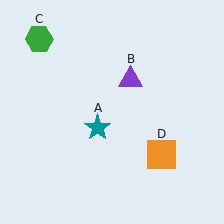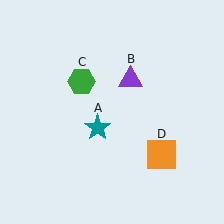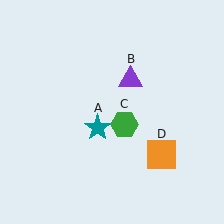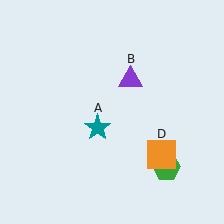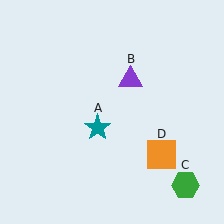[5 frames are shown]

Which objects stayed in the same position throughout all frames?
Teal star (object A) and purple triangle (object B) and orange square (object D) remained stationary.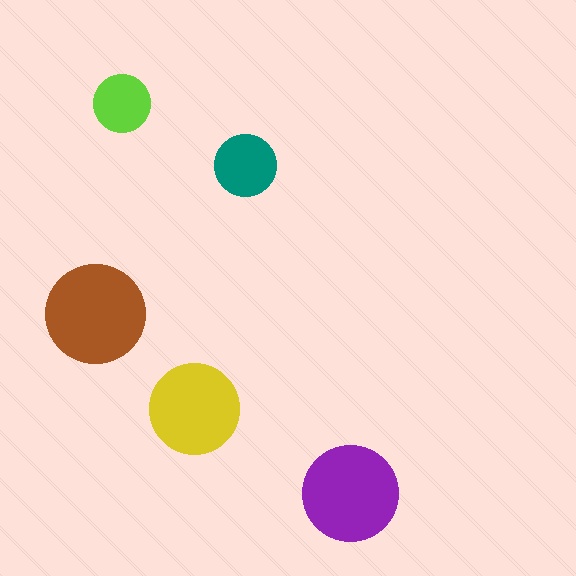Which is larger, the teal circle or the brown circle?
The brown one.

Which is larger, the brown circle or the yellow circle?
The brown one.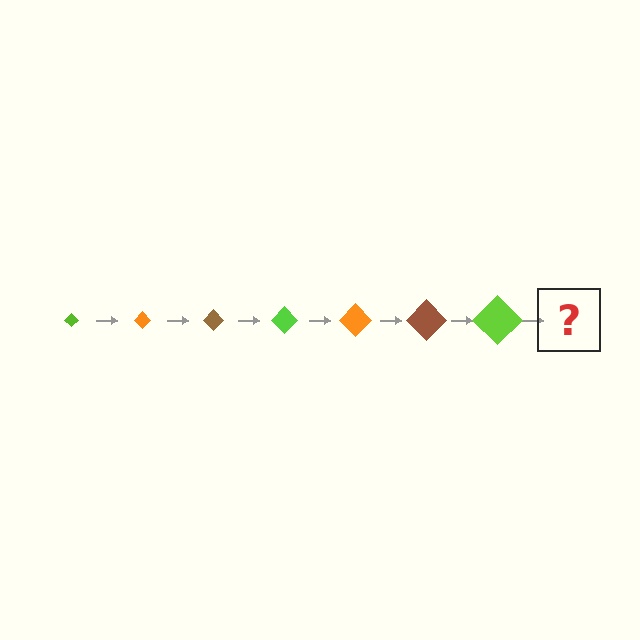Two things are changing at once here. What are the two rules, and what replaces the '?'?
The two rules are that the diamond grows larger each step and the color cycles through lime, orange, and brown. The '?' should be an orange diamond, larger than the previous one.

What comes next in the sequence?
The next element should be an orange diamond, larger than the previous one.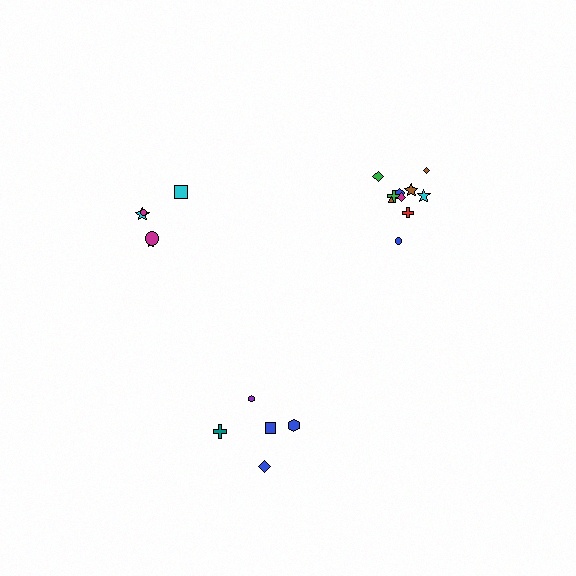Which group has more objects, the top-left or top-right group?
The top-right group.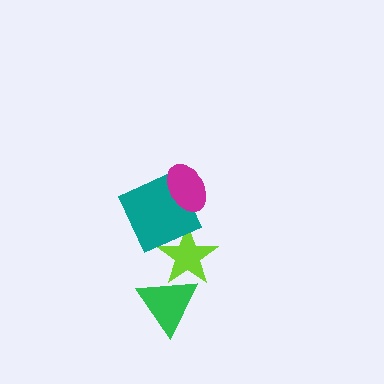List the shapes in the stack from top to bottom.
From top to bottom: the magenta ellipse, the teal square, the lime star, the green triangle.